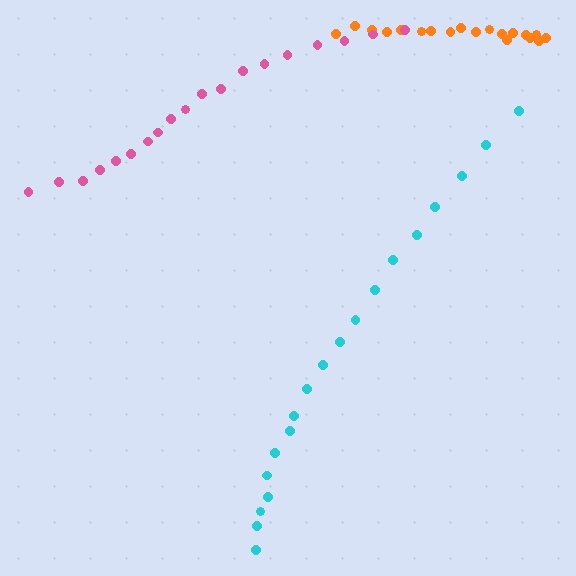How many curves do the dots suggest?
There are 3 distinct paths.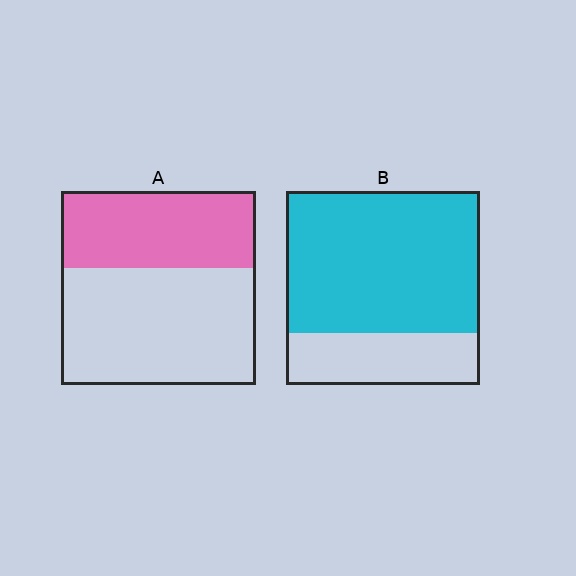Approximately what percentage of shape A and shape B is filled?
A is approximately 40% and B is approximately 75%.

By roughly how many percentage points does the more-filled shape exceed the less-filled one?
By roughly 35 percentage points (B over A).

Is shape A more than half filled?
No.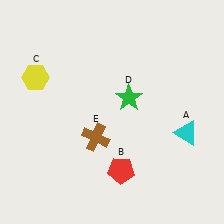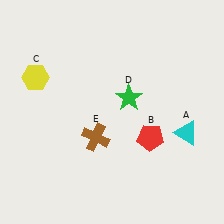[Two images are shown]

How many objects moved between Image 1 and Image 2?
1 object moved between the two images.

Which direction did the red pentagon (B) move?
The red pentagon (B) moved up.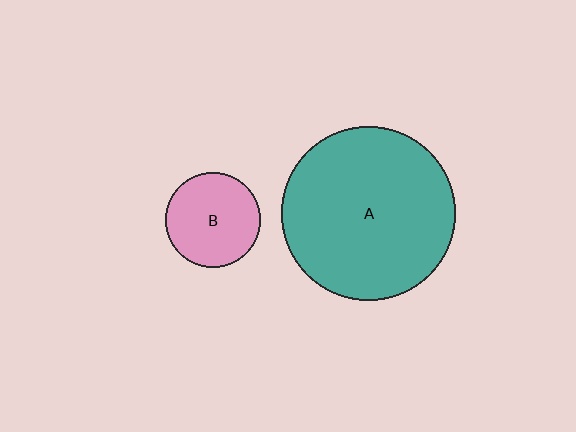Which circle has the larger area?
Circle A (teal).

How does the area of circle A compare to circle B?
Approximately 3.3 times.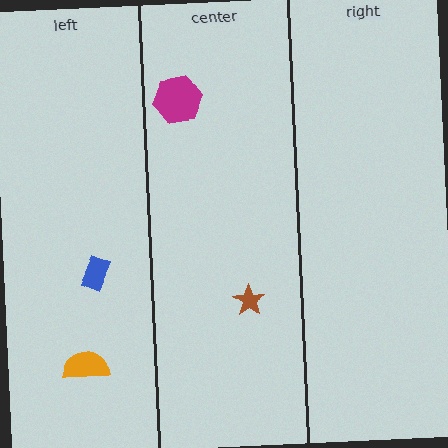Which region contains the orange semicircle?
The left region.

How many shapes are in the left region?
2.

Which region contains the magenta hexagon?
The center region.